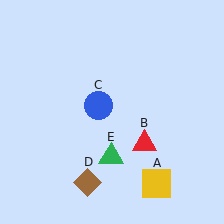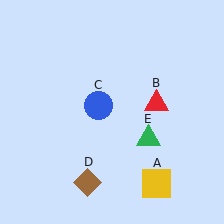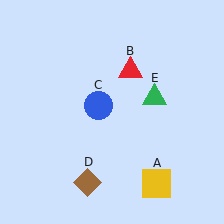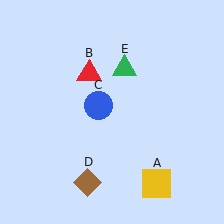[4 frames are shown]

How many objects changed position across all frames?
2 objects changed position: red triangle (object B), green triangle (object E).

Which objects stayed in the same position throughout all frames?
Yellow square (object A) and blue circle (object C) and brown diamond (object D) remained stationary.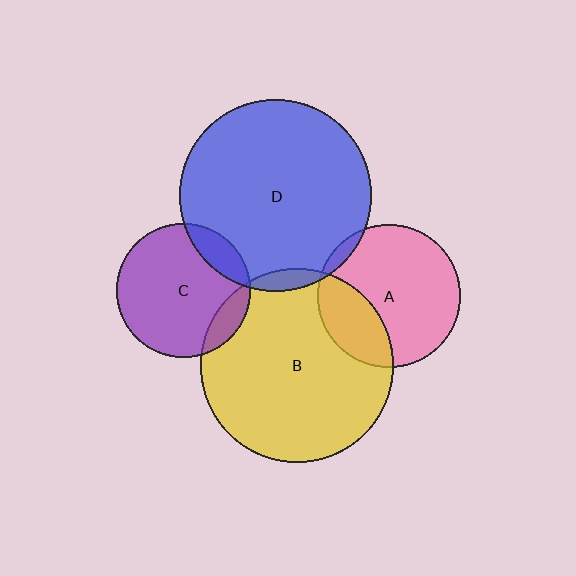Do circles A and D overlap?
Yes.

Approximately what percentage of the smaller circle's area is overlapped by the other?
Approximately 5%.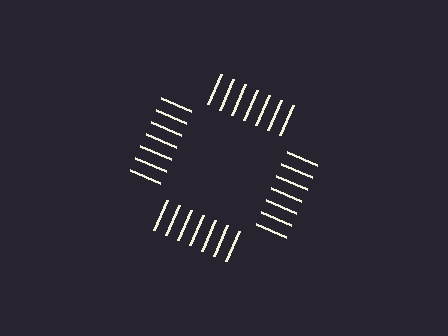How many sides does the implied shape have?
4 sides — the line-ends trace a square.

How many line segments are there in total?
28 — 7 along each of the 4 edges.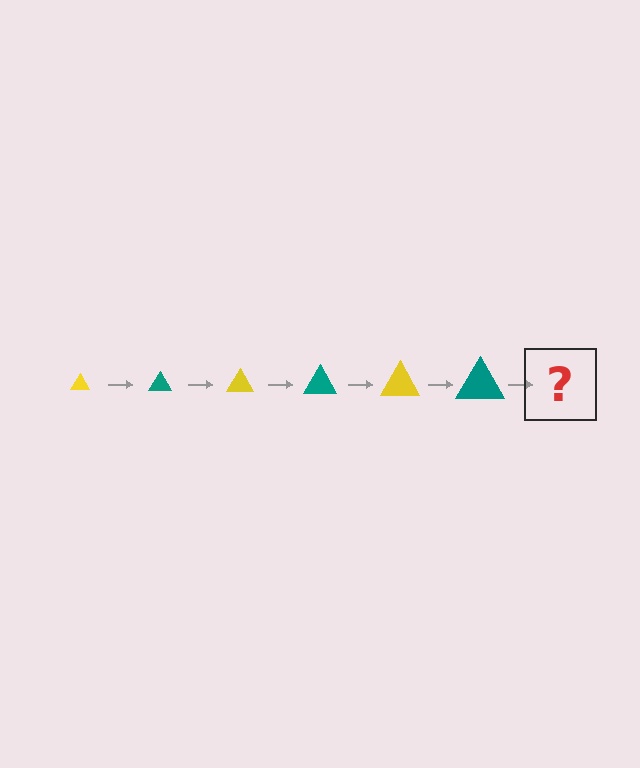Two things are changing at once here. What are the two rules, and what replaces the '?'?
The two rules are that the triangle grows larger each step and the color cycles through yellow and teal. The '?' should be a yellow triangle, larger than the previous one.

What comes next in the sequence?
The next element should be a yellow triangle, larger than the previous one.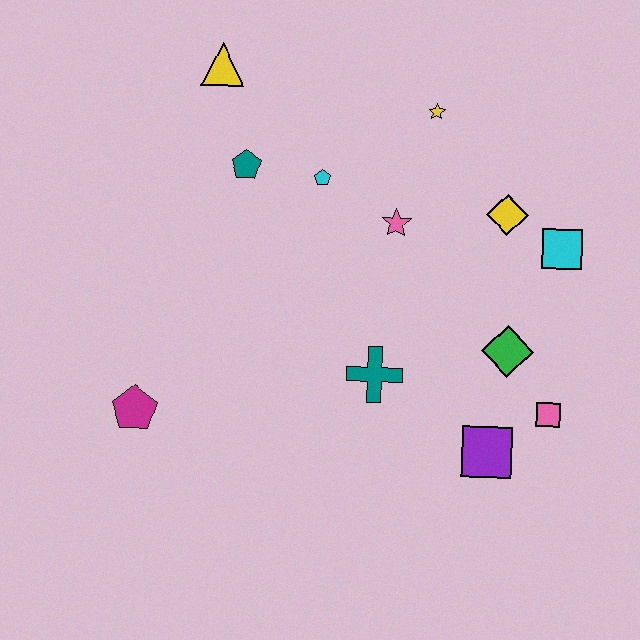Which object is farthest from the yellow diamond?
The magenta pentagon is farthest from the yellow diamond.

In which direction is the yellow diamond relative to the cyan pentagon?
The yellow diamond is to the right of the cyan pentagon.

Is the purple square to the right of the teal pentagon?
Yes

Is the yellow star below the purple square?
No